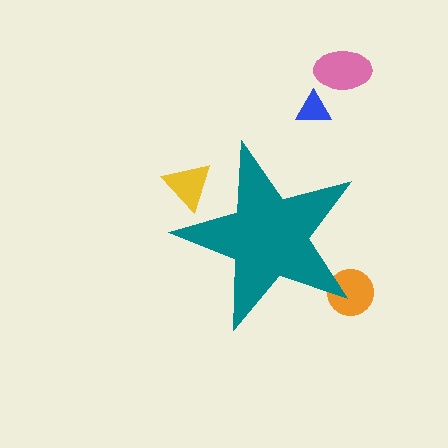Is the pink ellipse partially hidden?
No, the pink ellipse is fully visible.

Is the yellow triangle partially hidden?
Yes, the yellow triangle is partially hidden behind the teal star.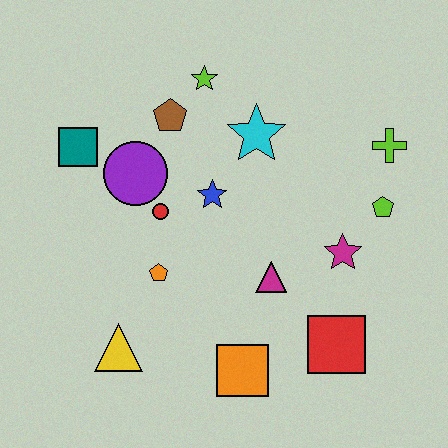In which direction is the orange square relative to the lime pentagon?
The orange square is below the lime pentagon.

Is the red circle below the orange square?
No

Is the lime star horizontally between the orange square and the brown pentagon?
Yes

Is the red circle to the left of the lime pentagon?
Yes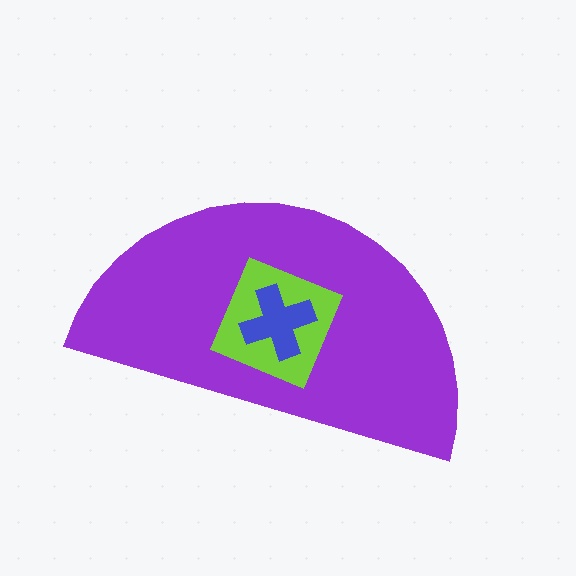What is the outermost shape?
The purple semicircle.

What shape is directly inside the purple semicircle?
The lime diamond.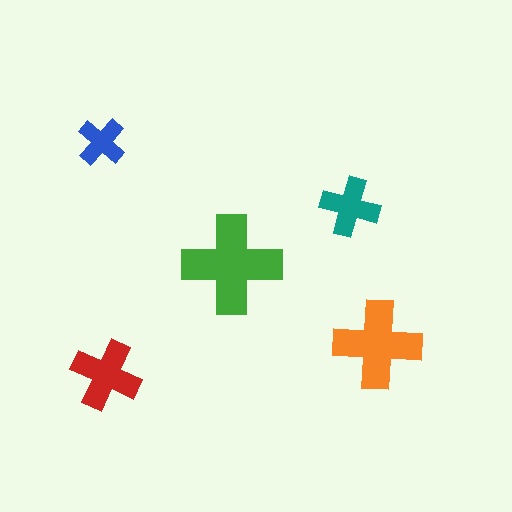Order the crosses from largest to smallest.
the green one, the orange one, the red one, the teal one, the blue one.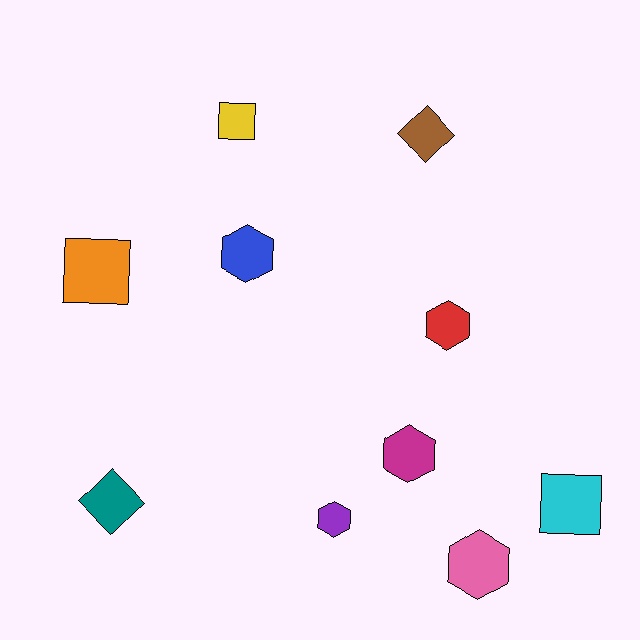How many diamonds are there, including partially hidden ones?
There are 2 diamonds.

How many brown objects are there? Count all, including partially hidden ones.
There is 1 brown object.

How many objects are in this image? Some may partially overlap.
There are 10 objects.